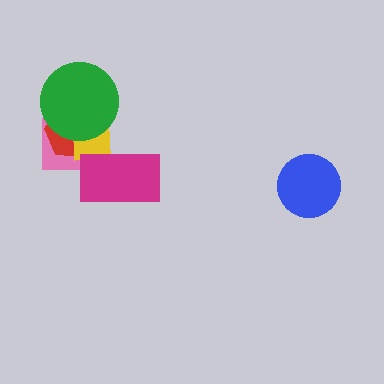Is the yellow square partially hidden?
Yes, it is partially covered by another shape.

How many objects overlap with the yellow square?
4 objects overlap with the yellow square.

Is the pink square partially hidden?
Yes, it is partially covered by another shape.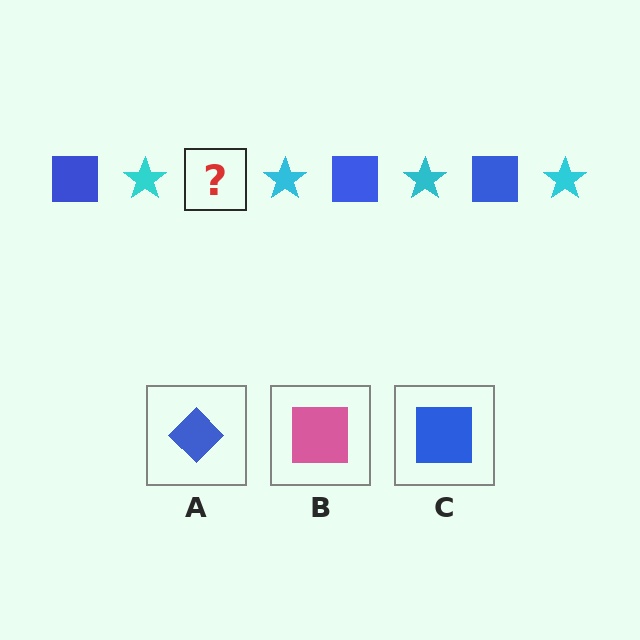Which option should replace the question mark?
Option C.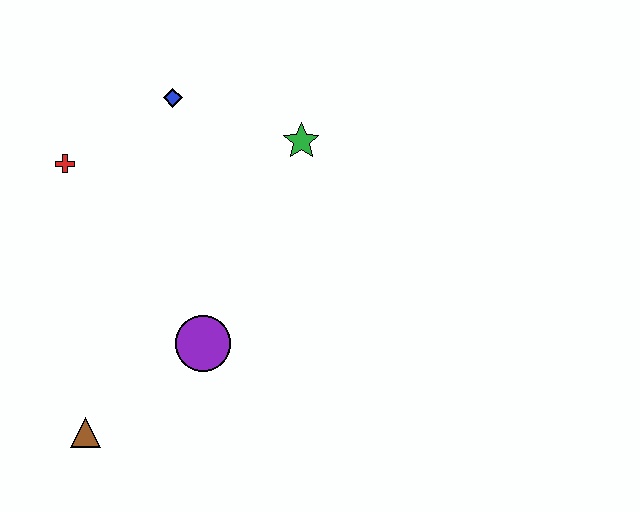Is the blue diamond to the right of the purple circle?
No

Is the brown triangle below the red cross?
Yes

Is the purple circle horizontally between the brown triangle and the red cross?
No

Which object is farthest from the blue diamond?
The brown triangle is farthest from the blue diamond.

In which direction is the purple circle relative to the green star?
The purple circle is below the green star.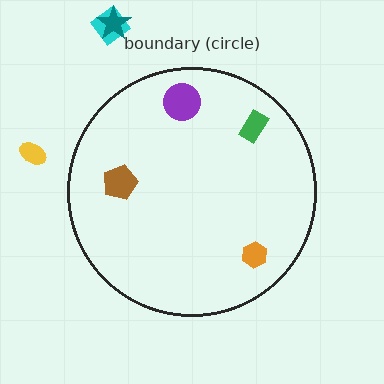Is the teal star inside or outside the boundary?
Outside.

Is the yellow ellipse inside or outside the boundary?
Outside.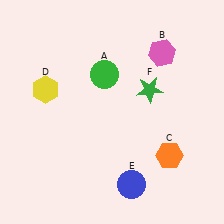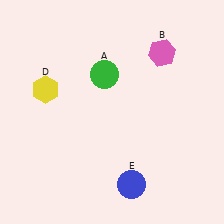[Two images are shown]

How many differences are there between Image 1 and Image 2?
There are 2 differences between the two images.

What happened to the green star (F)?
The green star (F) was removed in Image 2. It was in the top-right area of Image 1.